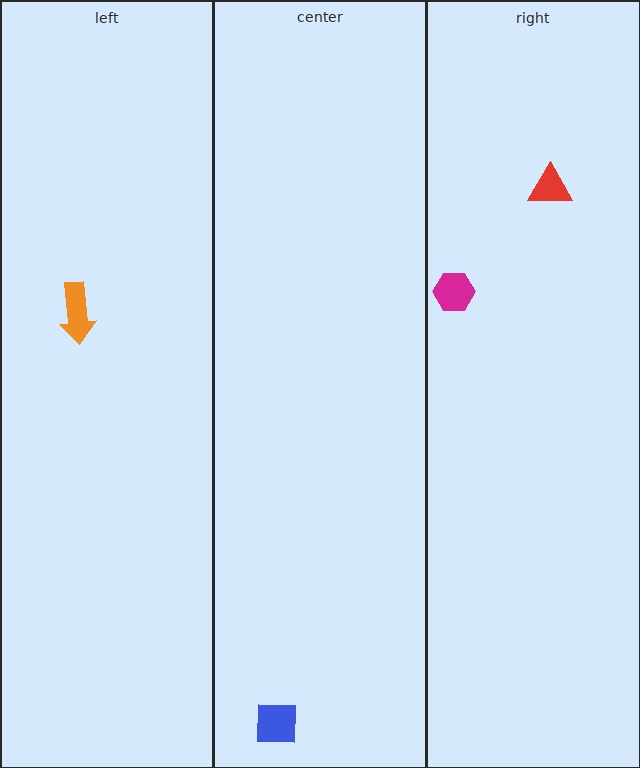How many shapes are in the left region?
1.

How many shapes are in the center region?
1.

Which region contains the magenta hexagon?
The right region.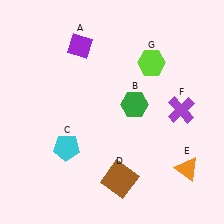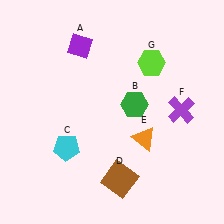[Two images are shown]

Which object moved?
The orange triangle (E) moved left.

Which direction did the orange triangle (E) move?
The orange triangle (E) moved left.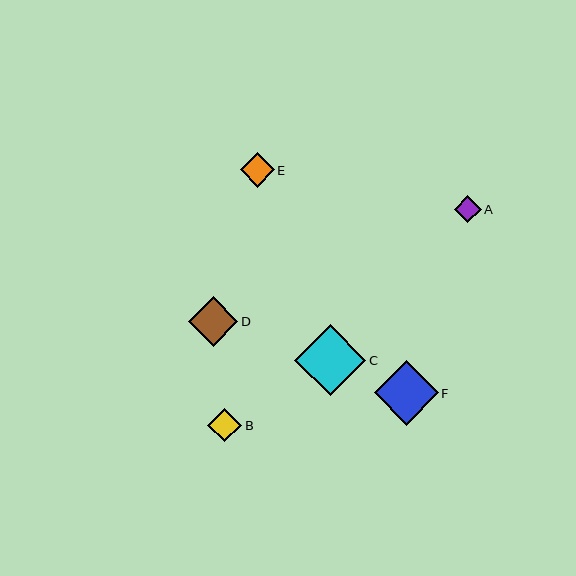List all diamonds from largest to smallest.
From largest to smallest: C, F, D, E, B, A.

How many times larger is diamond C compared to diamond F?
Diamond C is approximately 1.1 times the size of diamond F.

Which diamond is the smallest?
Diamond A is the smallest with a size of approximately 27 pixels.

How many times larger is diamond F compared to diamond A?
Diamond F is approximately 2.4 times the size of diamond A.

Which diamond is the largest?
Diamond C is the largest with a size of approximately 71 pixels.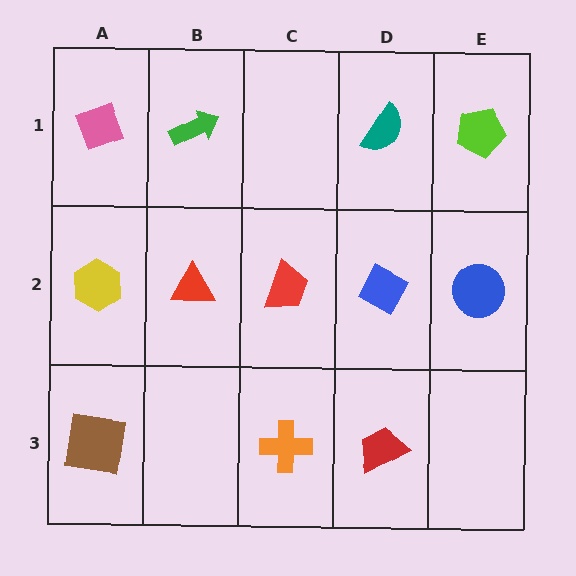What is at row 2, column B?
A red triangle.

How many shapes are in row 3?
3 shapes.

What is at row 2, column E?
A blue circle.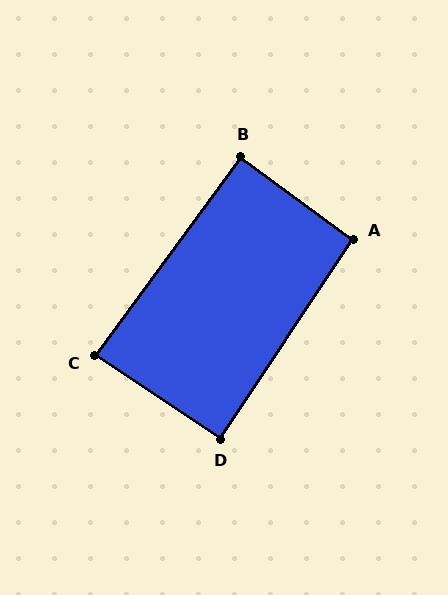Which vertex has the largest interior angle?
A, at approximately 93 degrees.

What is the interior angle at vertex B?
Approximately 90 degrees (approximately right).